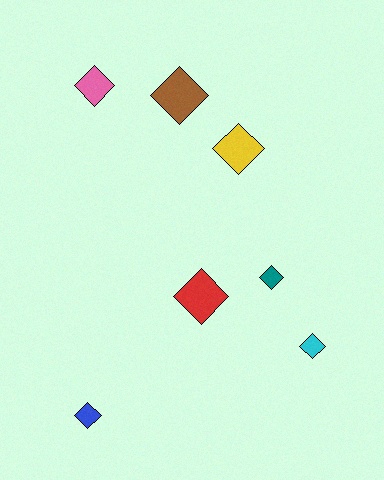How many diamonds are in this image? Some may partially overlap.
There are 7 diamonds.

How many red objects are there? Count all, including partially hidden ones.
There is 1 red object.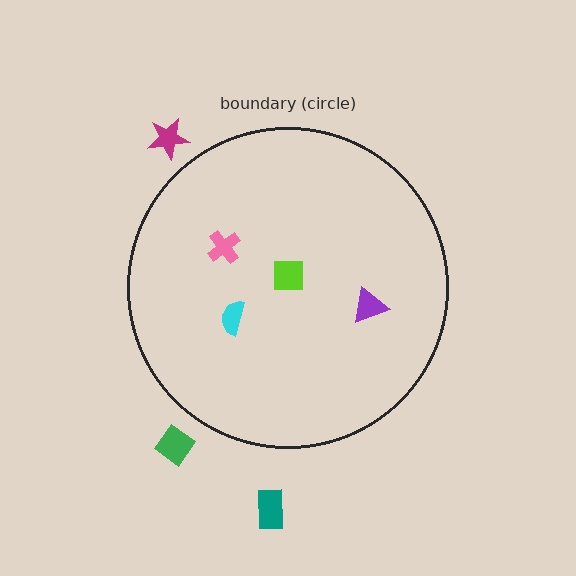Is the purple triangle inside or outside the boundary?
Inside.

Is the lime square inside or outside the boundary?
Inside.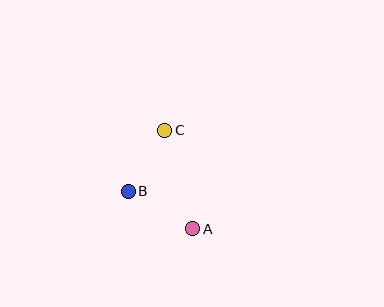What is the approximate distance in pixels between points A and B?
The distance between A and B is approximately 74 pixels.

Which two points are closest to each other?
Points B and C are closest to each other.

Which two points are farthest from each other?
Points A and C are farthest from each other.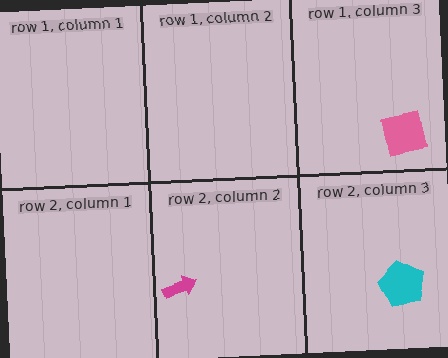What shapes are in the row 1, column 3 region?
The pink square.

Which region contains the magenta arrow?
The row 2, column 2 region.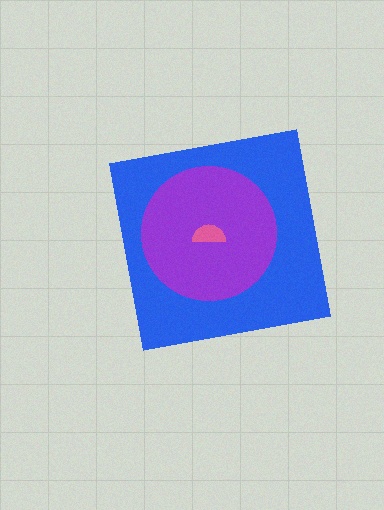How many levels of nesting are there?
3.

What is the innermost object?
The pink semicircle.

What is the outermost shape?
The blue square.